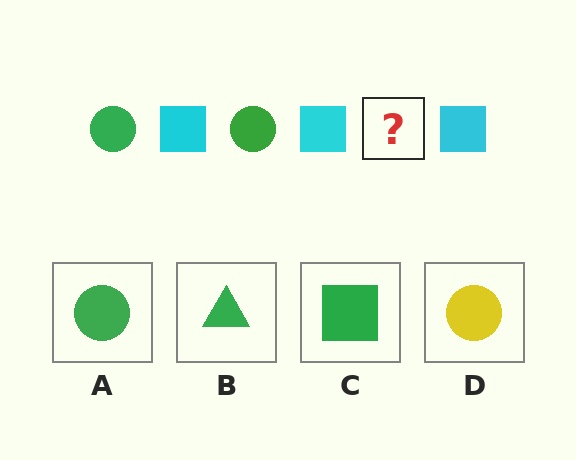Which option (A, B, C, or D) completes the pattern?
A.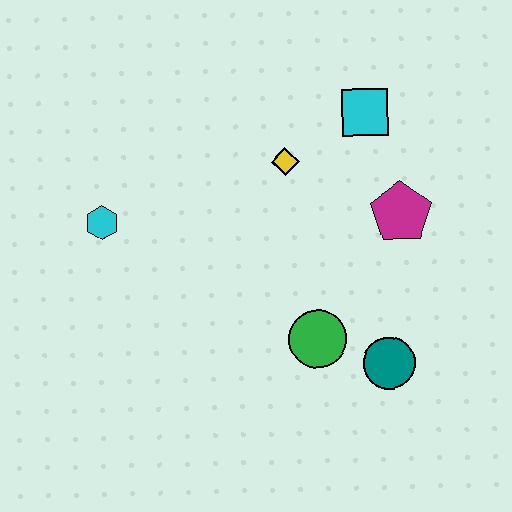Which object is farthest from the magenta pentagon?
The cyan hexagon is farthest from the magenta pentagon.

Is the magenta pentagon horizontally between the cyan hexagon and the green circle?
No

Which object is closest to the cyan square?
The yellow diamond is closest to the cyan square.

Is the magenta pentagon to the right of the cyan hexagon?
Yes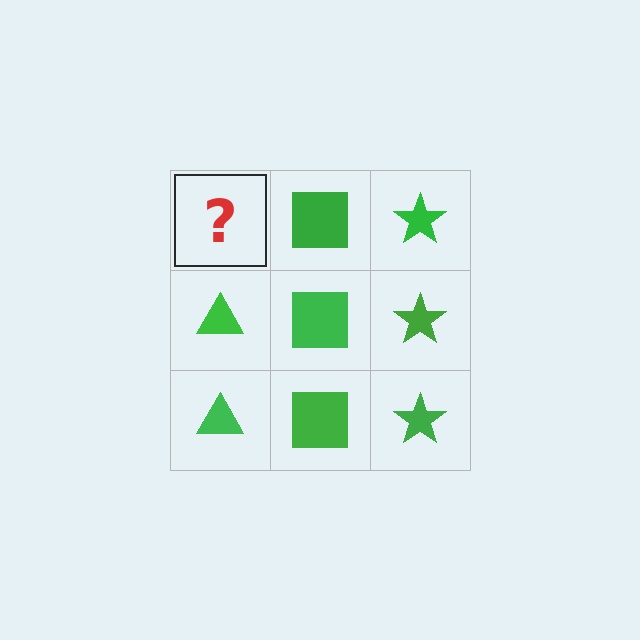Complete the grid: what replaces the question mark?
The question mark should be replaced with a green triangle.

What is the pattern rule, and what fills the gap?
The rule is that each column has a consistent shape. The gap should be filled with a green triangle.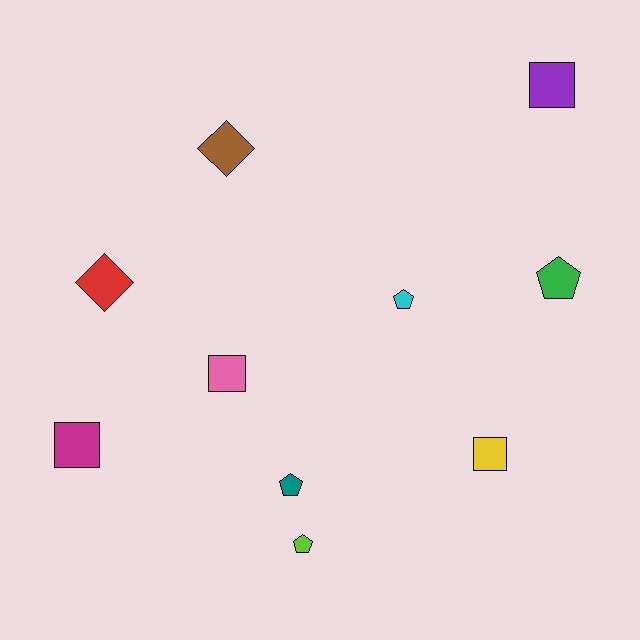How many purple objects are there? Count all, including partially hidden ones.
There is 1 purple object.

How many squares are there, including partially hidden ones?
There are 4 squares.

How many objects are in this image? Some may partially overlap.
There are 10 objects.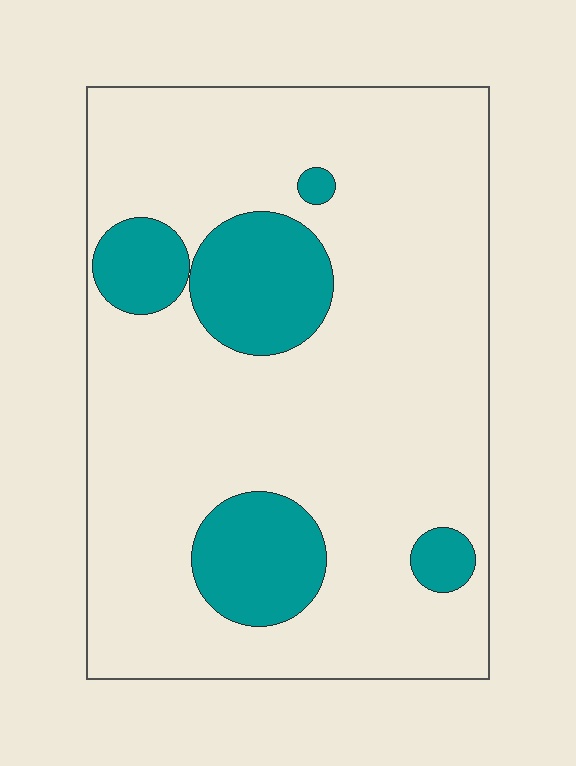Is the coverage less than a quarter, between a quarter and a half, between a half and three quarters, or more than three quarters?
Less than a quarter.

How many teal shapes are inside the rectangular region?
5.